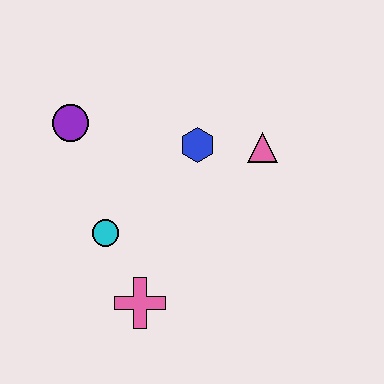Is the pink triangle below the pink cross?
No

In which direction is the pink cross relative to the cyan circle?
The pink cross is below the cyan circle.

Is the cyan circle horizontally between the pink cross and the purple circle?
Yes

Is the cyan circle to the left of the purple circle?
No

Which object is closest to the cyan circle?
The pink cross is closest to the cyan circle.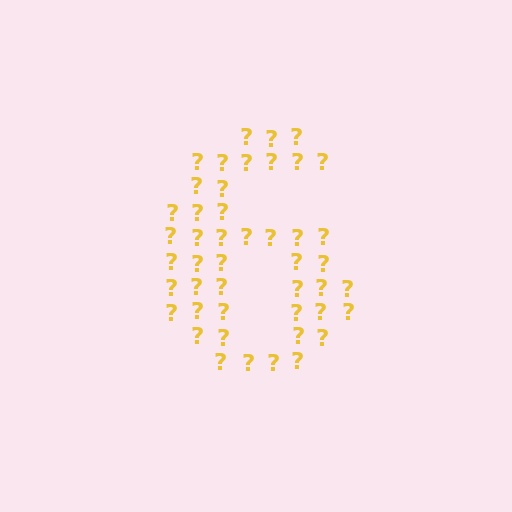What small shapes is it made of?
It is made of small question marks.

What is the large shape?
The large shape is the digit 6.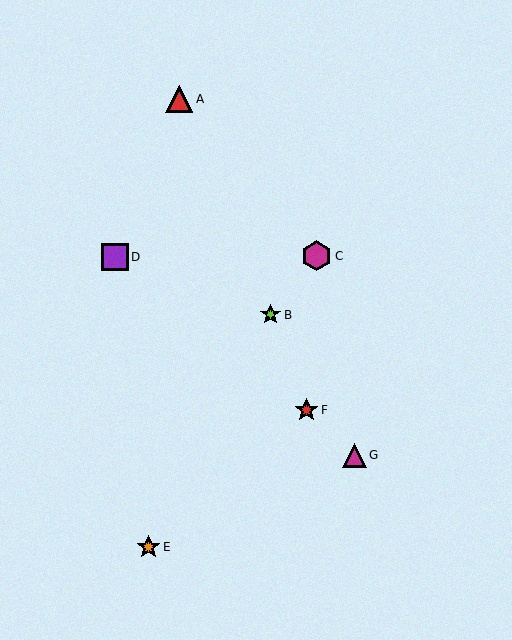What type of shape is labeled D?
Shape D is a purple square.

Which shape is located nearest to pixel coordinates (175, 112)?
The red triangle (labeled A) at (179, 99) is nearest to that location.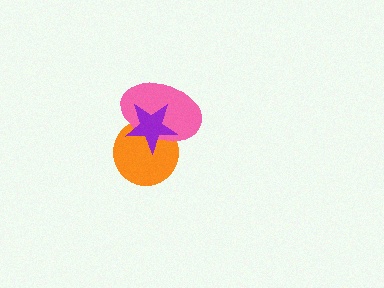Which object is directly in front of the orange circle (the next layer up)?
The pink ellipse is directly in front of the orange circle.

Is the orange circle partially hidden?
Yes, it is partially covered by another shape.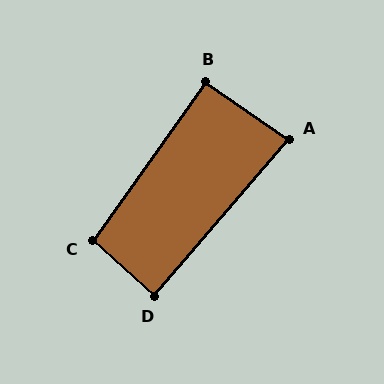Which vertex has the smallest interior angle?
A, at approximately 84 degrees.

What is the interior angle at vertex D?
Approximately 89 degrees (approximately right).